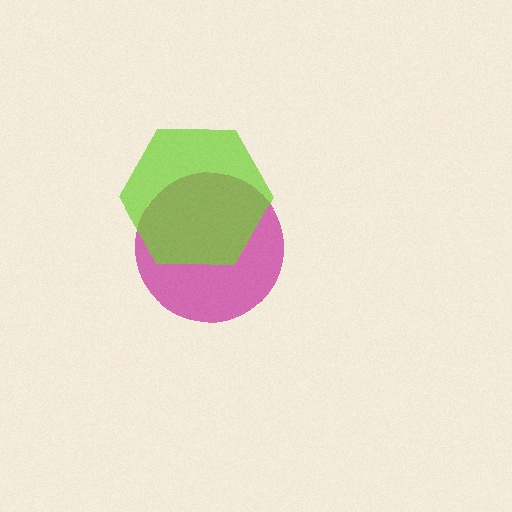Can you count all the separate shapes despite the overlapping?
Yes, there are 2 separate shapes.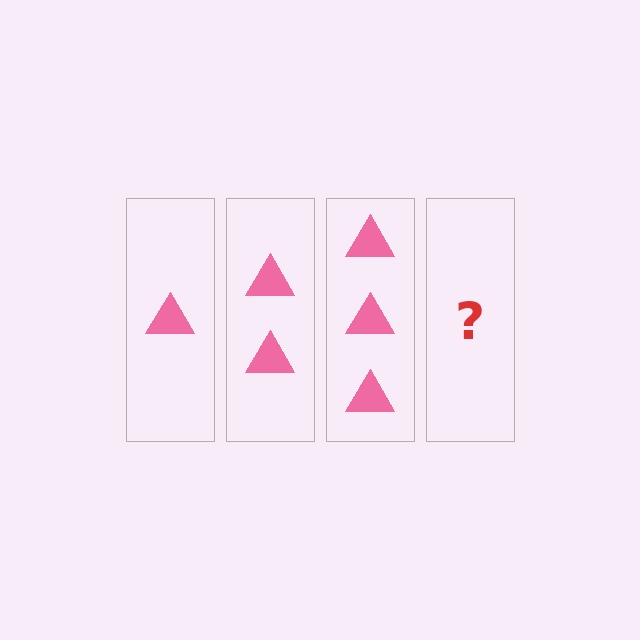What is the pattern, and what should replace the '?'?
The pattern is that each step adds one more triangle. The '?' should be 4 triangles.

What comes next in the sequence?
The next element should be 4 triangles.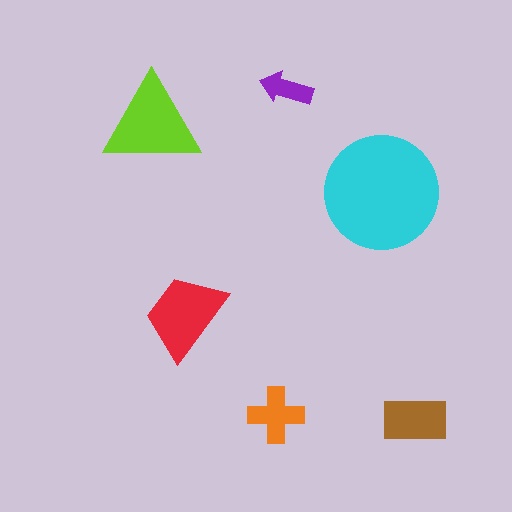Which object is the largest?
The cyan circle.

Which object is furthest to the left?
The lime triangle is leftmost.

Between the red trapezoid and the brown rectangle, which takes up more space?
The red trapezoid.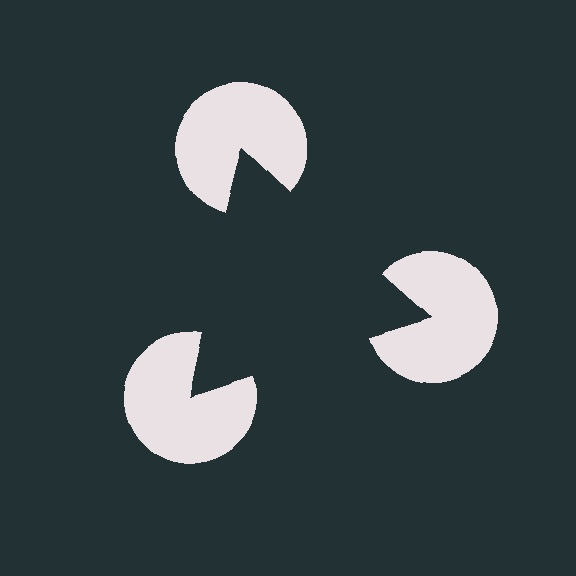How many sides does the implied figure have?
3 sides.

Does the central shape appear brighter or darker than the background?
It typically appears slightly darker than the background, even though no actual brightness change is drawn.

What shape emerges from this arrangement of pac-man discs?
An illusory triangle — its edges are inferred from the aligned wedge cuts in the pac-man discs, not physically drawn.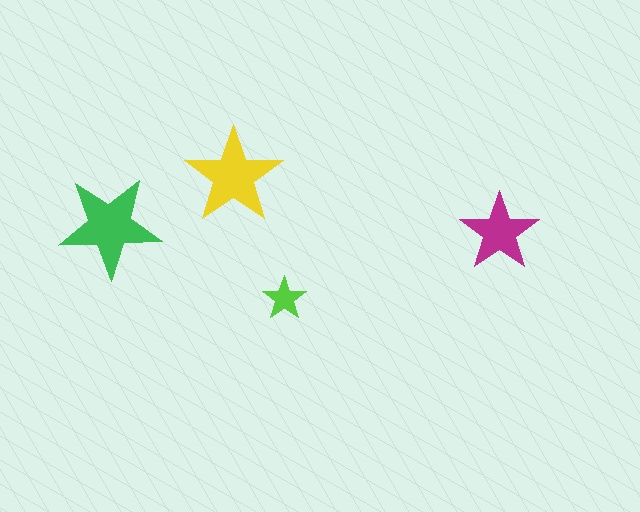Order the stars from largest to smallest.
the green one, the yellow one, the magenta one, the lime one.